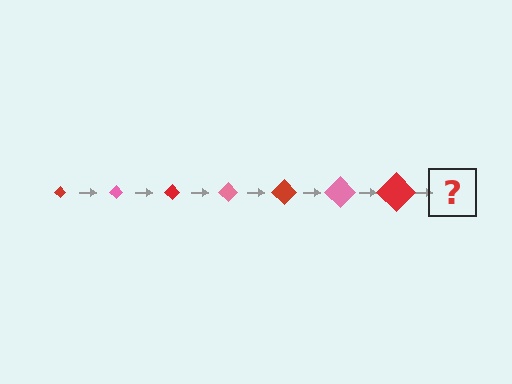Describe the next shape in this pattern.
It should be a pink diamond, larger than the previous one.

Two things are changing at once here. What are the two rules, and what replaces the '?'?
The two rules are that the diamond grows larger each step and the color cycles through red and pink. The '?' should be a pink diamond, larger than the previous one.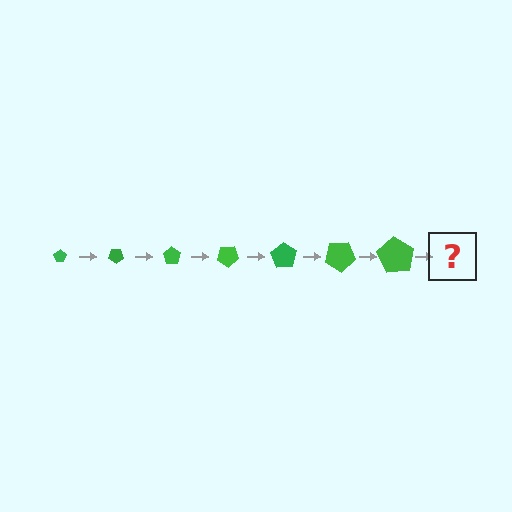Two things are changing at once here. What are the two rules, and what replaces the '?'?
The two rules are that the pentagon grows larger each step and it rotates 35 degrees each step. The '?' should be a pentagon, larger than the previous one and rotated 245 degrees from the start.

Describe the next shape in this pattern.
It should be a pentagon, larger than the previous one and rotated 245 degrees from the start.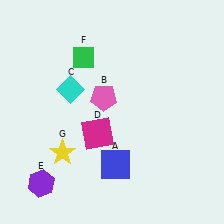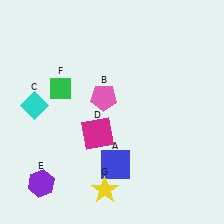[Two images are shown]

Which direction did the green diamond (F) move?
The green diamond (F) moved down.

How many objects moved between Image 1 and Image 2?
3 objects moved between the two images.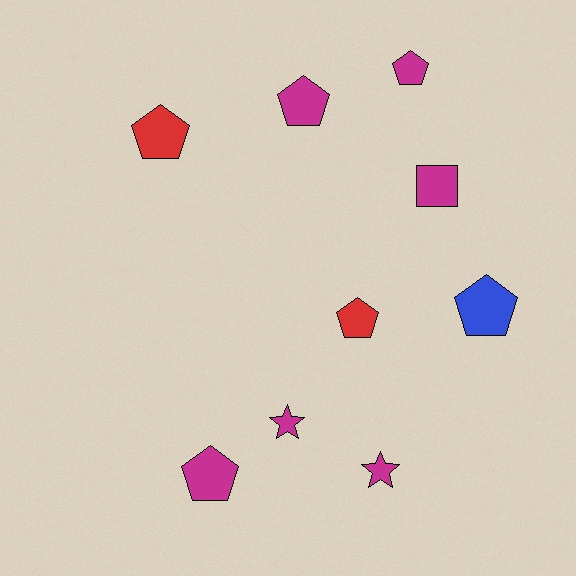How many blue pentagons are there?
There is 1 blue pentagon.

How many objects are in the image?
There are 9 objects.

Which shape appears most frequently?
Pentagon, with 6 objects.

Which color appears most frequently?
Magenta, with 6 objects.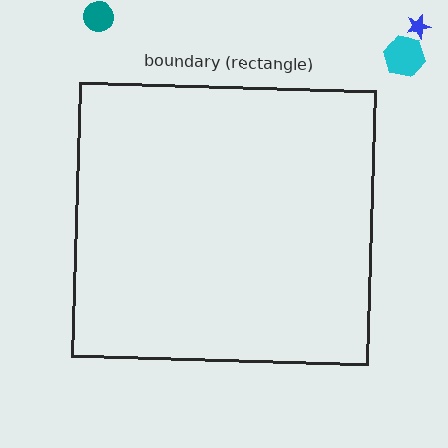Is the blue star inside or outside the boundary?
Outside.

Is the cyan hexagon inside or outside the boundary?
Outside.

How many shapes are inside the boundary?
0 inside, 3 outside.